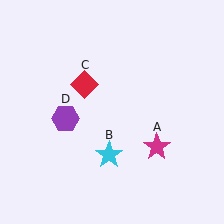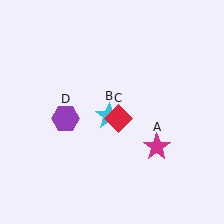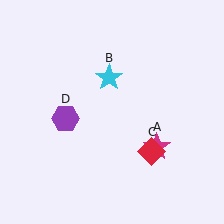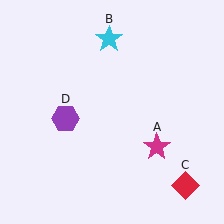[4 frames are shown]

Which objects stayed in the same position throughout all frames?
Magenta star (object A) and purple hexagon (object D) remained stationary.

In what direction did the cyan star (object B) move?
The cyan star (object B) moved up.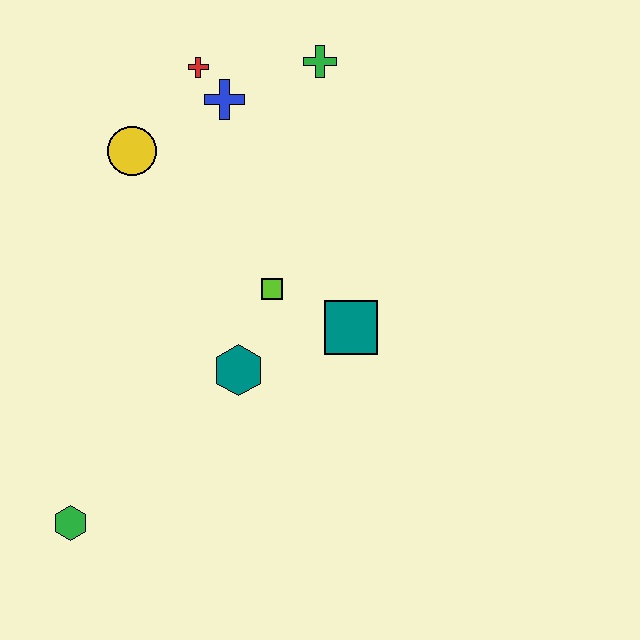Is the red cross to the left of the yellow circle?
No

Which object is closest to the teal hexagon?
The lime square is closest to the teal hexagon.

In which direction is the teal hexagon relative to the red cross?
The teal hexagon is below the red cross.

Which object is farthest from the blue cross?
The green hexagon is farthest from the blue cross.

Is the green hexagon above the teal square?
No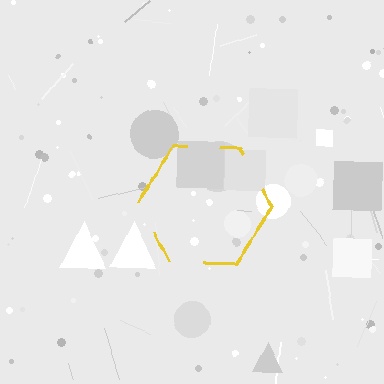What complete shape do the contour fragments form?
The contour fragments form a hexagon.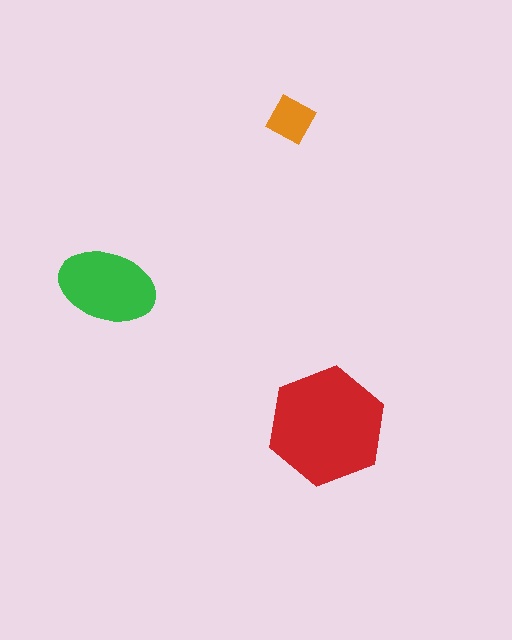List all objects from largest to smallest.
The red hexagon, the green ellipse, the orange diamond.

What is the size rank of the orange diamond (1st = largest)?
3rd.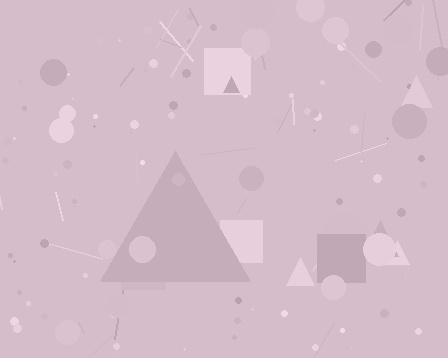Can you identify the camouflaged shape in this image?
The camouflaged shape is a triangle.